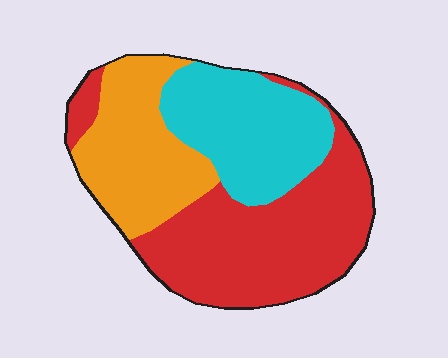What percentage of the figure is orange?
Orange covers around 25% of the figure.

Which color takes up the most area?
Red, at roughly 45%.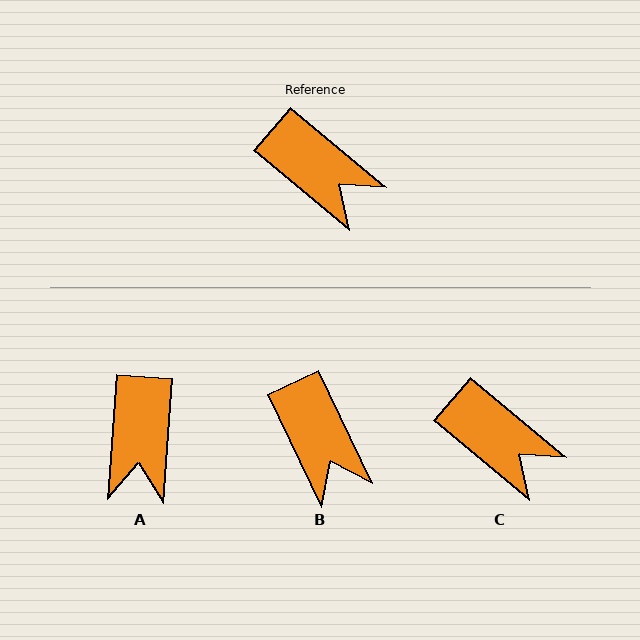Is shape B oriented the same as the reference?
No, it is off by about 25 degrees.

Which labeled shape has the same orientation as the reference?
C.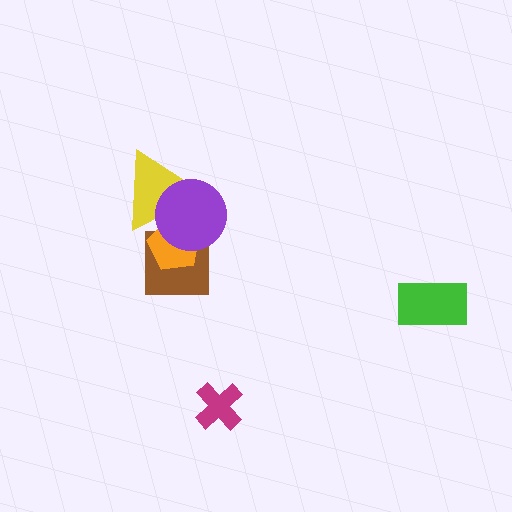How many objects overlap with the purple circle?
3 objects overlap with the purple circle.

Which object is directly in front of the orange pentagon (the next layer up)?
The yellow triangle is directly in front of the orange pentagon.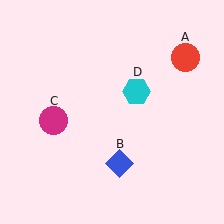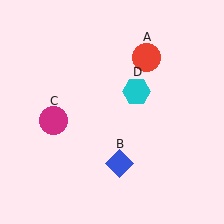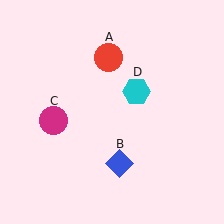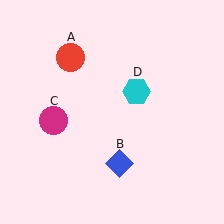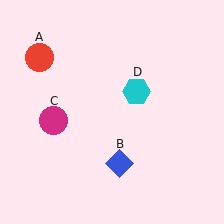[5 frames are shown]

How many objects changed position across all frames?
1 object changed position: red circle (object A).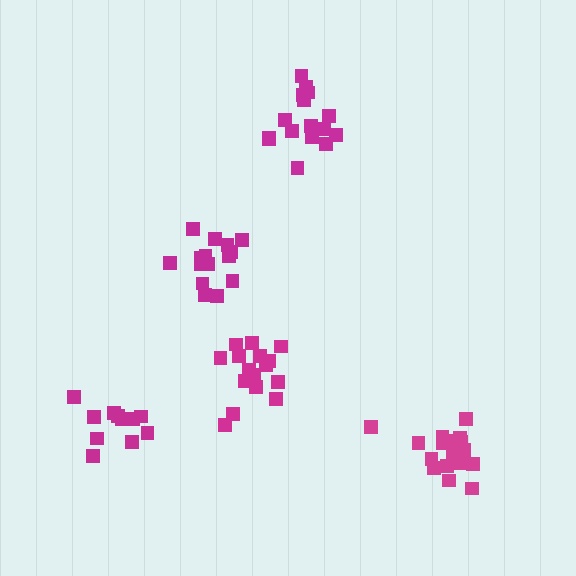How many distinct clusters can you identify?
There are 5 distinct clusters.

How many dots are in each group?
Group 1: 15 dots, Group 2: 17 dots, Group 3: 11 dots, Group 4: 16 dots, Group 5: 17 dots (76 total).